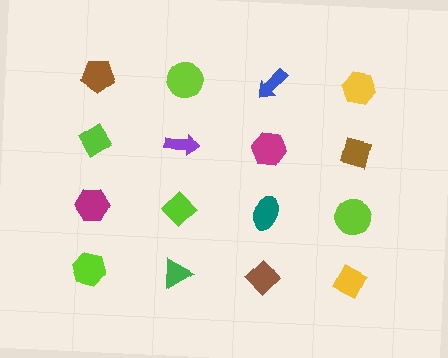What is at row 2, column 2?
A purple arrow.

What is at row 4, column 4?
A yellow diamond.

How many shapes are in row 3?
4 shapes.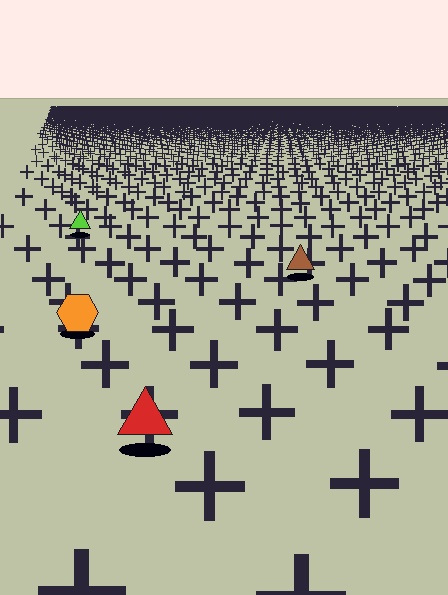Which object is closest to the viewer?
The red triangle is closest. The texture marks near it are larger and more spread out.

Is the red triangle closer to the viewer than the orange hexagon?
Yes. The red triangle is closer — you can tell from the texture gradient: the ground texture is coarser near it.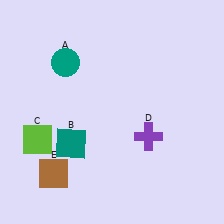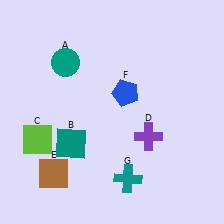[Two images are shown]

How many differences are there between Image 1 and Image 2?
There are 2 differences between the two images.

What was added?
A blue pentagon (F), a teal cross (G) were added in Image 2.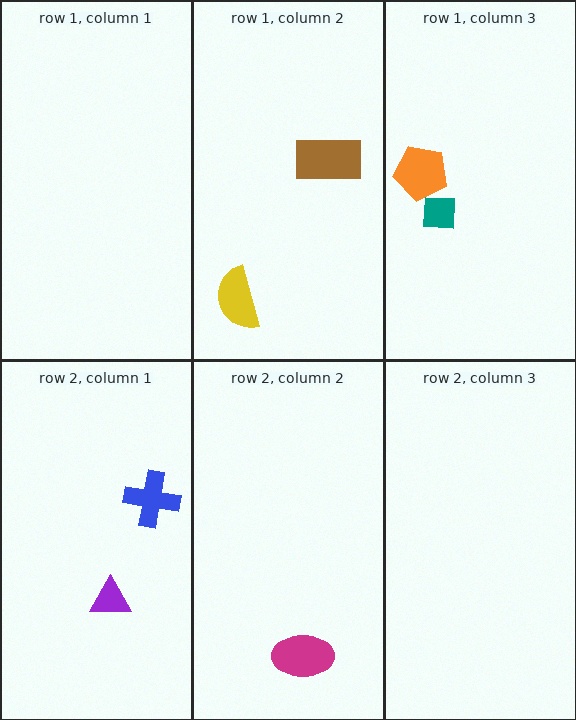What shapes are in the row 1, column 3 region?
The teal square, the orange pentagon.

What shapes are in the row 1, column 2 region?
The yellow semicircle, the brown rectangle.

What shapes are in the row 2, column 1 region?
The purple triangle, the blue cross.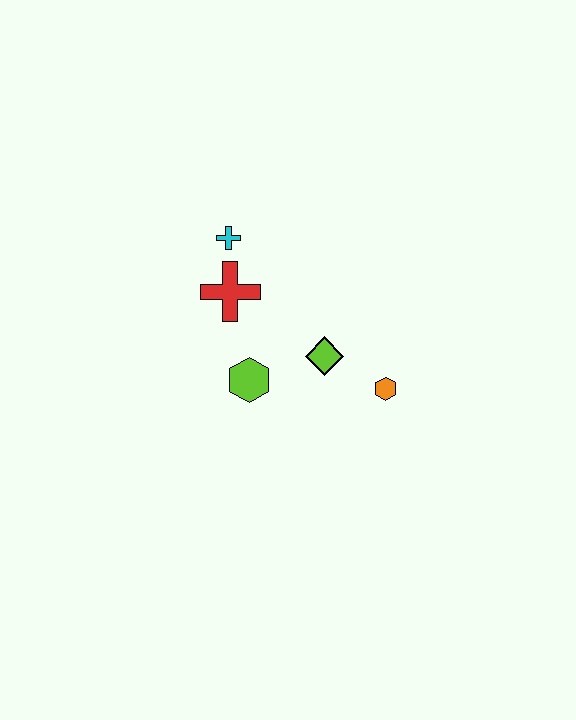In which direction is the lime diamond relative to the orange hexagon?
The lime diamond is to the left of the orange hexagon.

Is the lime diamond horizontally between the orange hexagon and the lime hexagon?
Yes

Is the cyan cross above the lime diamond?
Yes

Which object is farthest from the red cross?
The orange hexagon is farthest from the red cross.